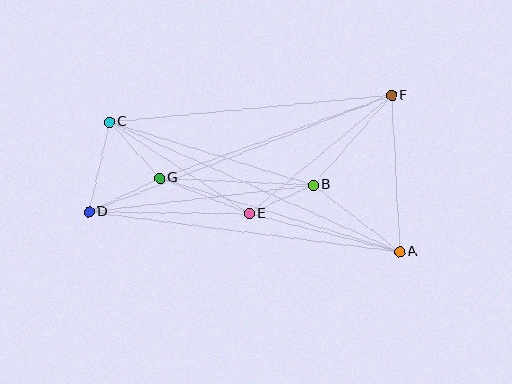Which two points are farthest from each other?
Points D and F are farthest from each other.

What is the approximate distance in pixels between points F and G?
The distance between F and G is approximately 246 pixels.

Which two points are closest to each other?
Points B and E are closest to each other.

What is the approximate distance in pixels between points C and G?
The distance between C and G is approximately 76 pixels.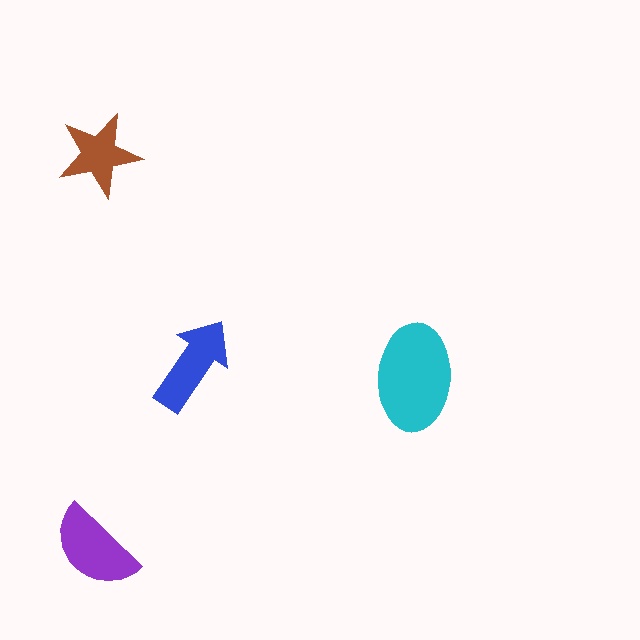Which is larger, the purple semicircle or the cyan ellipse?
The cyan ellipse.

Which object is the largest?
The cyan ellipse.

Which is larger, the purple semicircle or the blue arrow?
The purple semicircle.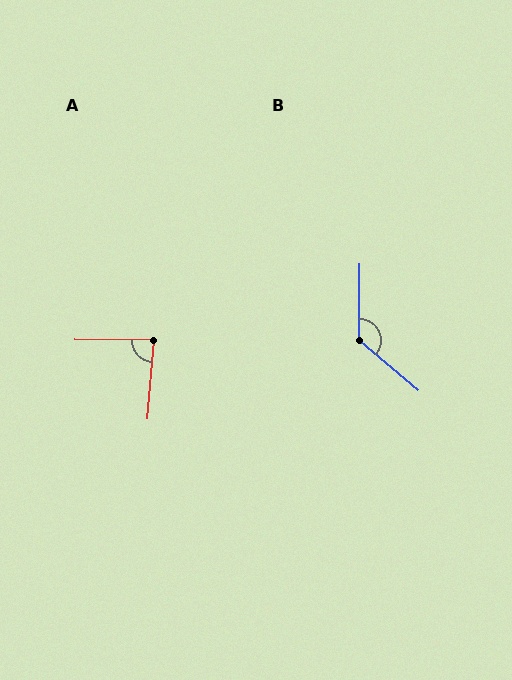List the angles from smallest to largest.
A (85°), B (130°).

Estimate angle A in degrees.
Approximately 85 degrees.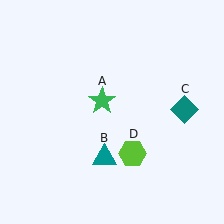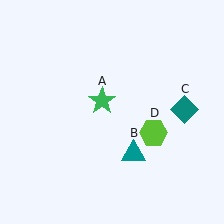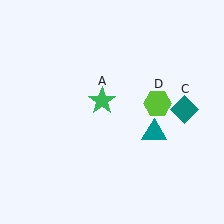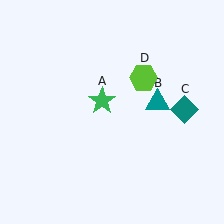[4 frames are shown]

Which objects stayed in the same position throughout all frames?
Green star (object A) and teal diamond (object C) remained stationary.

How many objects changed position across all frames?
2 objects changed position: teal triangle (object B), lime hexagon (object D).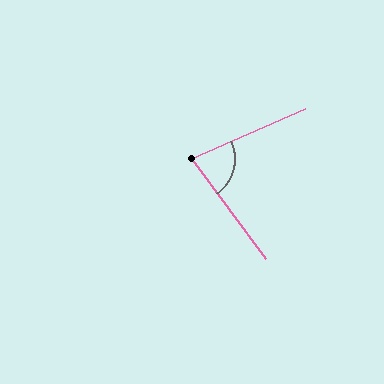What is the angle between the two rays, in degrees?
Approximately 78 degrees.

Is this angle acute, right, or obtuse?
It is acute.